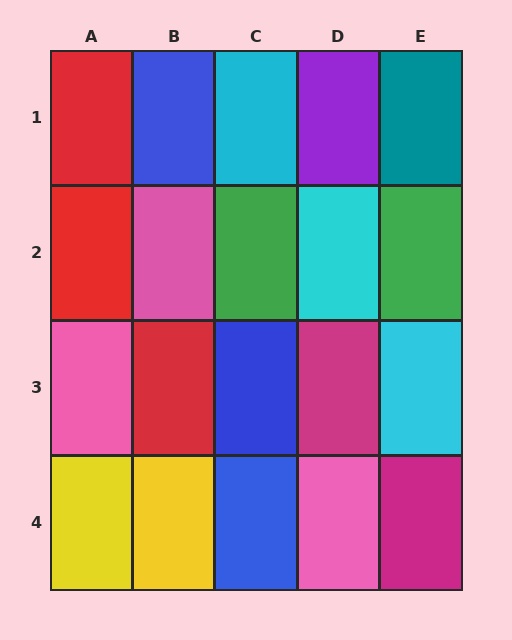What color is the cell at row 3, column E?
Cyan.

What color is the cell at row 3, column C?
Blue.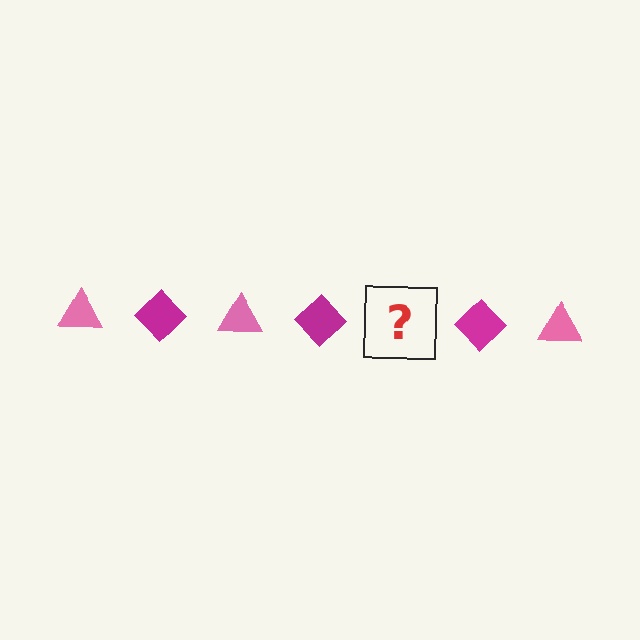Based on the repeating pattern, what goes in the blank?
The blank should be a pink triangle.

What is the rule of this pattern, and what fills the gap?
The rule is that the pattern alternates between pink triangle and magenta diamond. The gap should be filled with a pink triangle.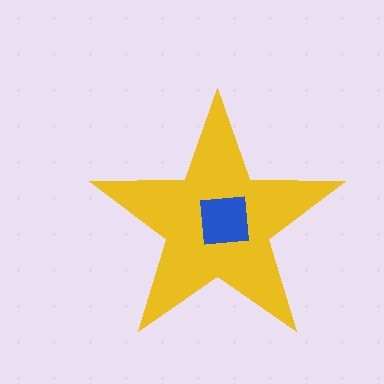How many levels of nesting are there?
2.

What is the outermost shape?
The yellow star.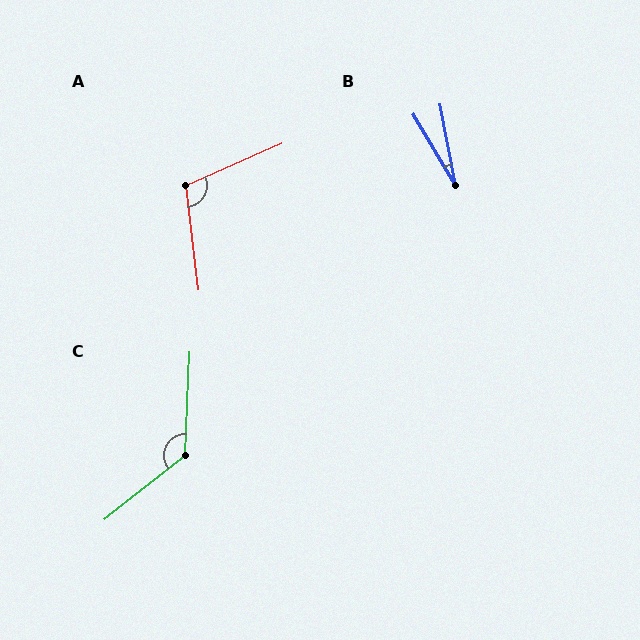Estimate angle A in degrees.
Approximately 107 degrees.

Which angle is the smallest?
B, at approximately 20 degrees.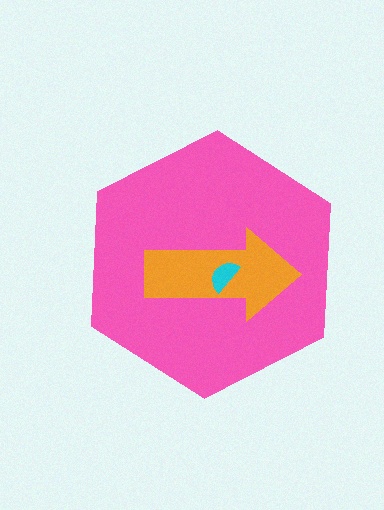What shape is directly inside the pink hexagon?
The orange arrow.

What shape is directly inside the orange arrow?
The cyan semicircle.